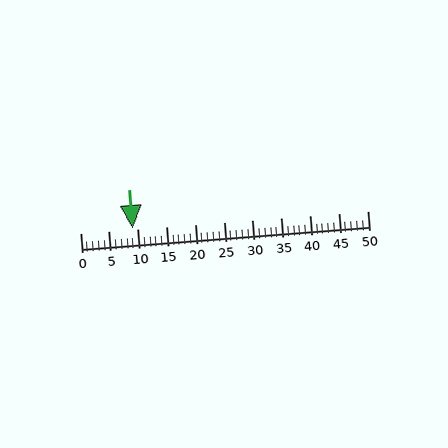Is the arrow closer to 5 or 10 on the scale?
The arrow is closer to 10.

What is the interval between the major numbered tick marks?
The major tick marks are spaced 5 units apart.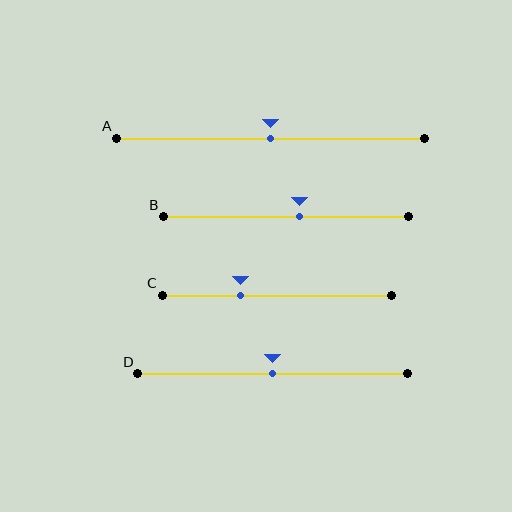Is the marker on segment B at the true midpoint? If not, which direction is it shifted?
No, the marker on segment B is shifted to the right by about 5% of the segment length.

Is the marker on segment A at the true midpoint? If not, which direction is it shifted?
Yes, the marker on segment A is at the true midpoint.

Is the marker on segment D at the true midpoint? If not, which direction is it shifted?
Yes, the marker on segment D is at the true midpoint.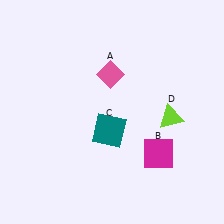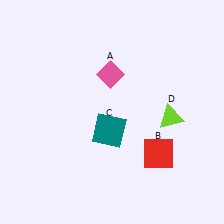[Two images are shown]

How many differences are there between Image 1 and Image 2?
There is 1 difference between the two images.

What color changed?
The square (B) changed from magenta in Image 1 to red in Image 2.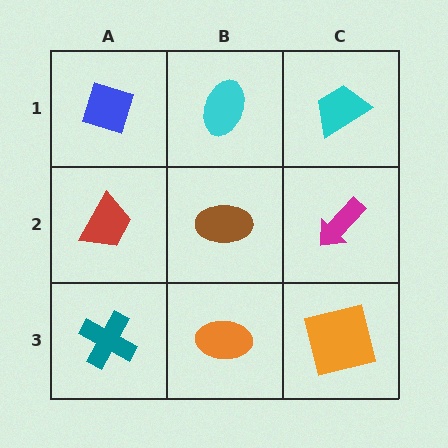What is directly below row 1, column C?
A magenta arrow.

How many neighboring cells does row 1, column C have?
2.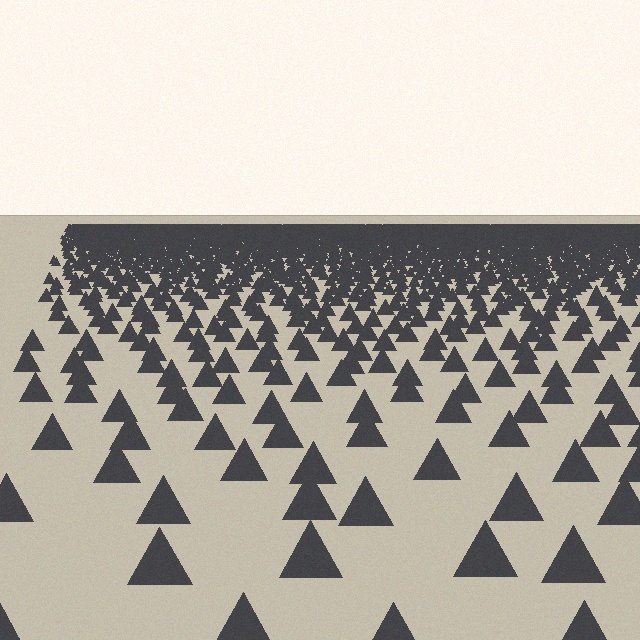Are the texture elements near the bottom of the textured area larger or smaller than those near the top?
Larger. Near the bottom, elements are closer to the viewer and appear at a bigger on-screen size.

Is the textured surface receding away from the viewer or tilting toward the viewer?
The surface is receding away from the viewer. Texture elements get smaller and denser toward the top.